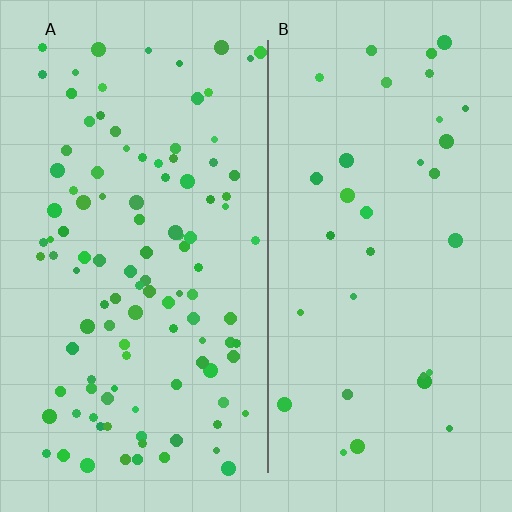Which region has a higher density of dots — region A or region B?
A (the left).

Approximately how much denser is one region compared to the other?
Approximately 3.3× — region A over region B.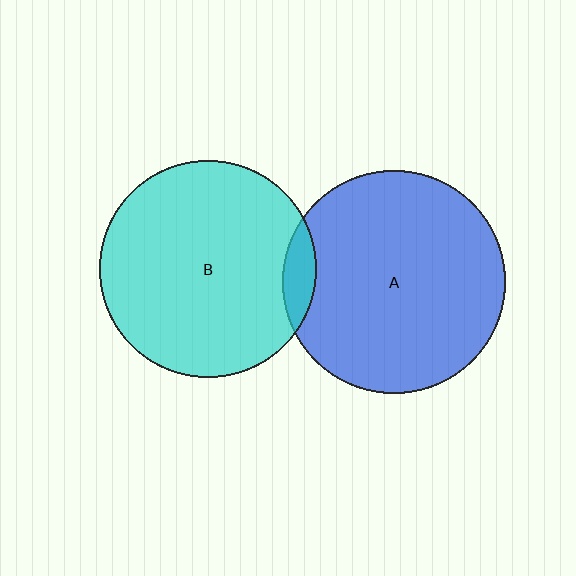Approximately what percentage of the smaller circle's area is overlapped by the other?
Approximately 5%.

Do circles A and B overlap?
Yes.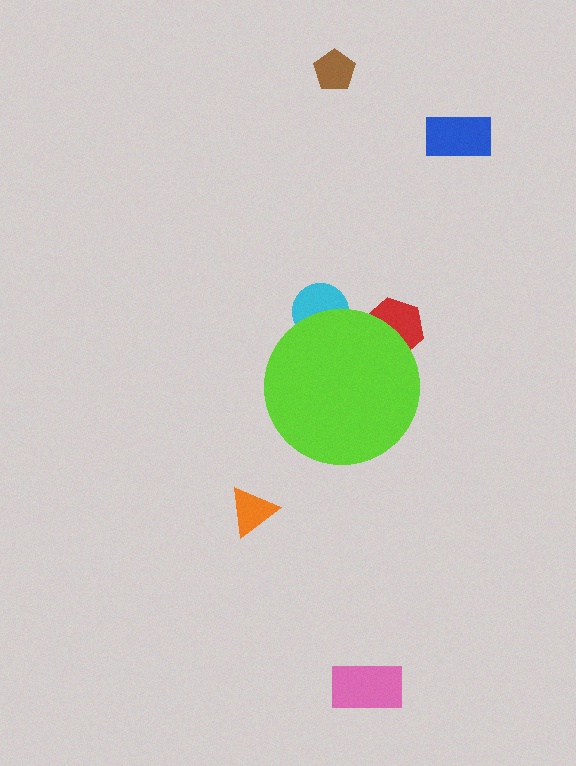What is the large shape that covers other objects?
A lime circle.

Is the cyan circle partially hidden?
Yes, the cyan circle is partially hidden behind the lime circle.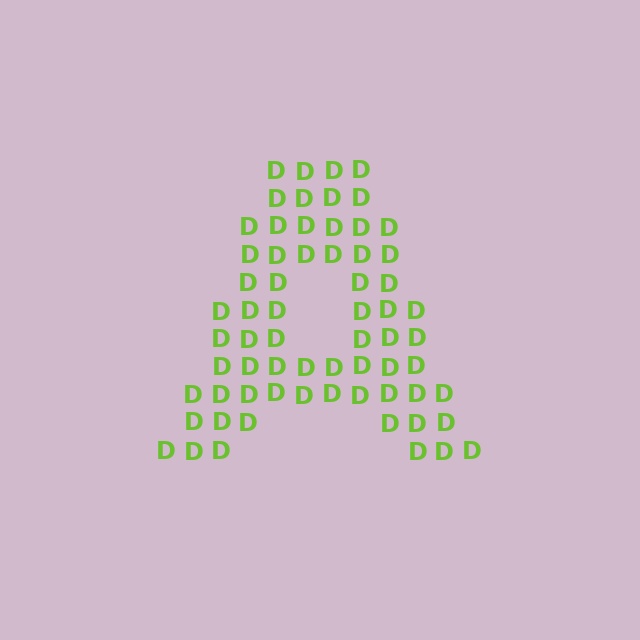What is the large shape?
The large shape is the letter A.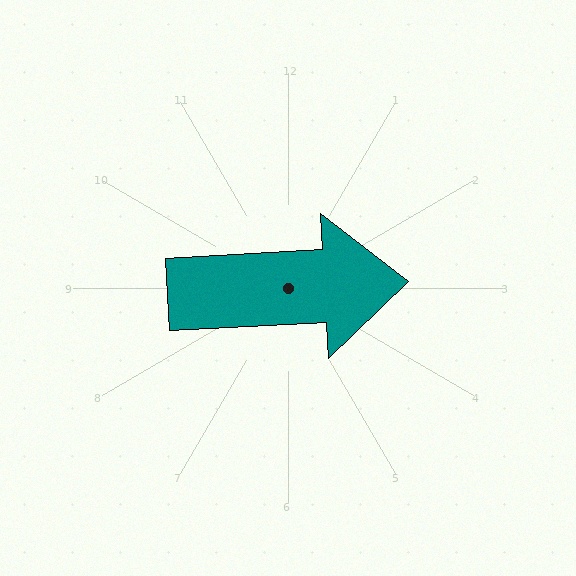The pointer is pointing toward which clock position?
Roughly 3 o'clock.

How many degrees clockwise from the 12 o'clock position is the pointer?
Approximately 87 degrees.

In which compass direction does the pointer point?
East.